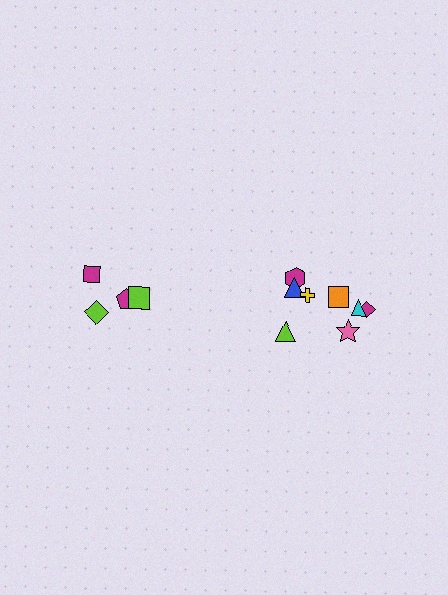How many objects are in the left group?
There are 4 objects.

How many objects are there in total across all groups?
There are 12 objects.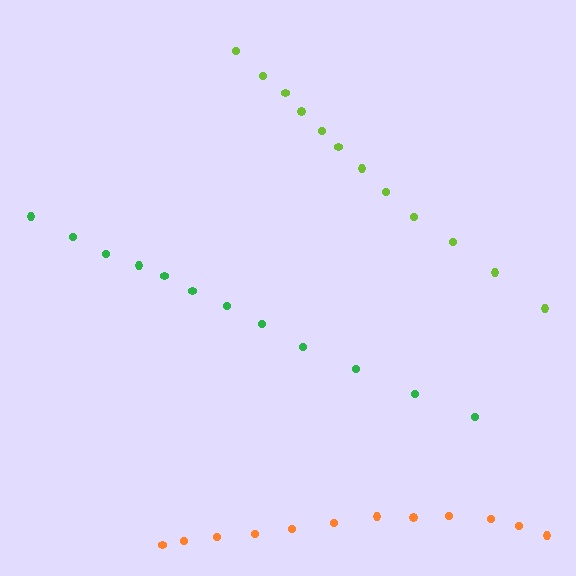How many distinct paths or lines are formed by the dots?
There are 3 distinct paths.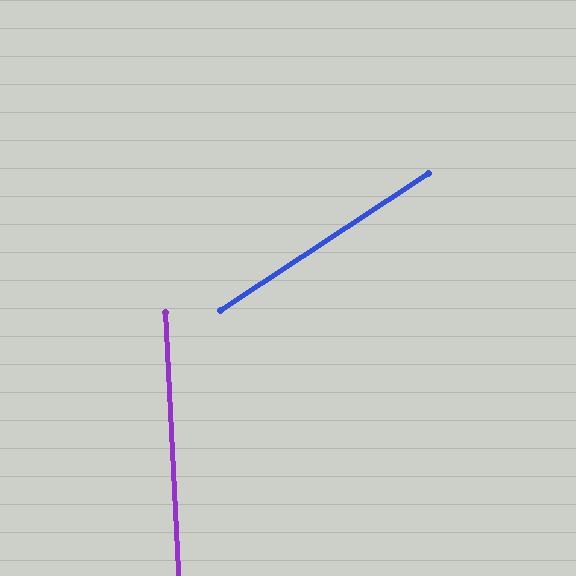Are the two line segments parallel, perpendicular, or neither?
Neither parallel nor perpendicular — they differ by about 60°.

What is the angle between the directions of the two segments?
Approximately 60 degrees.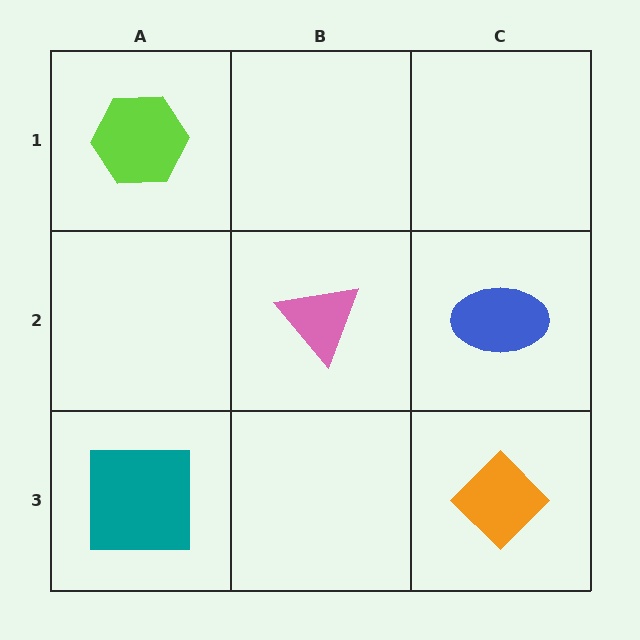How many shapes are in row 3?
2 shapes.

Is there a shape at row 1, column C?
No, that cell is empty.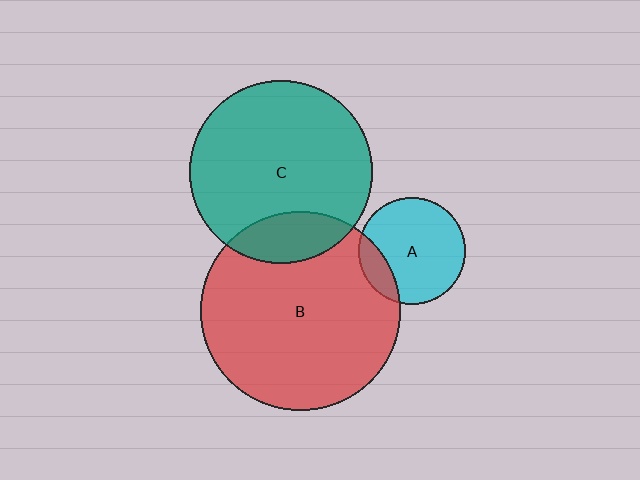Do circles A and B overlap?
Yes.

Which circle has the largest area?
Circle B (red).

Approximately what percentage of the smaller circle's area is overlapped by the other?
Approximately 15%.